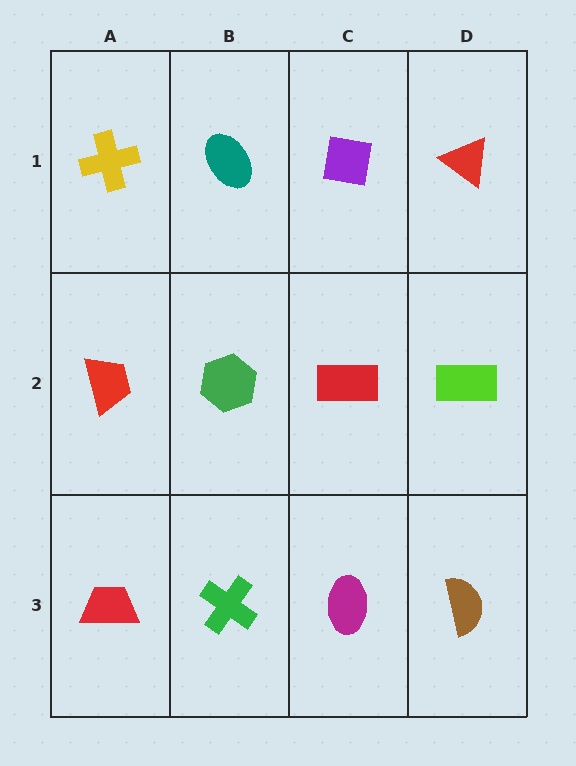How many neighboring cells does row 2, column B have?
4.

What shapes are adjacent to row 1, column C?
A red rectangle (row 2, column C), a teal ellipse (row 1, column B), a red triangle (row 1, column D).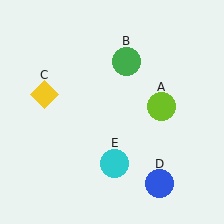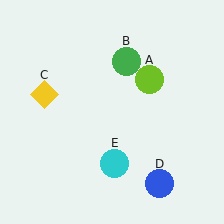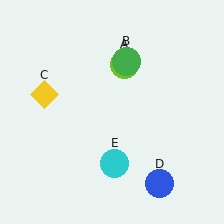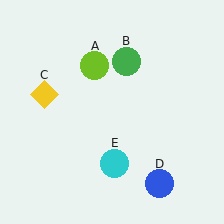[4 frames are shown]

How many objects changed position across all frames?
1 object changed position: lime circle (object A).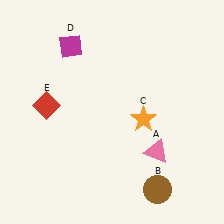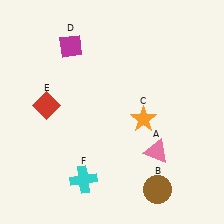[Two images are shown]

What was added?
A cyan cross (F) was added in Image 2.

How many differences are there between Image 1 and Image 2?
There is 1 difference between the two images.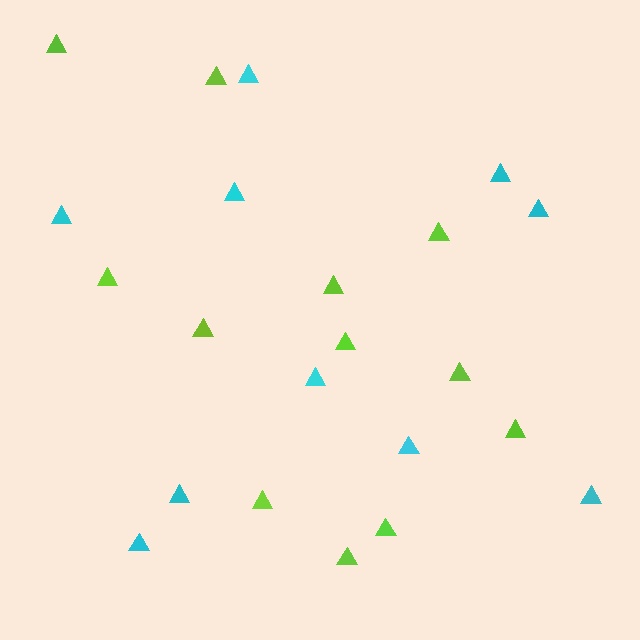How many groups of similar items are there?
There are 2 groups: one group of lime triangles (12) and one group of cyan triangles (10).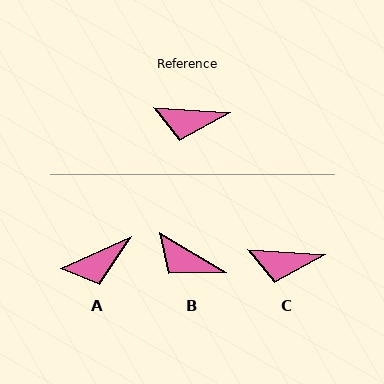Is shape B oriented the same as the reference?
No, it is off by about 27 degrees.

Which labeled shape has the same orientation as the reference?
C.